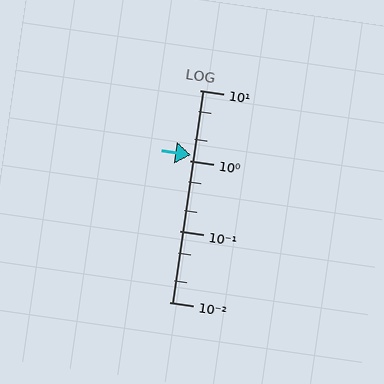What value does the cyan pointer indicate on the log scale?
The pointer indicates approximately 1.2.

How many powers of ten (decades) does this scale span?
The scale spans 3 decades, from 0.01 to 10.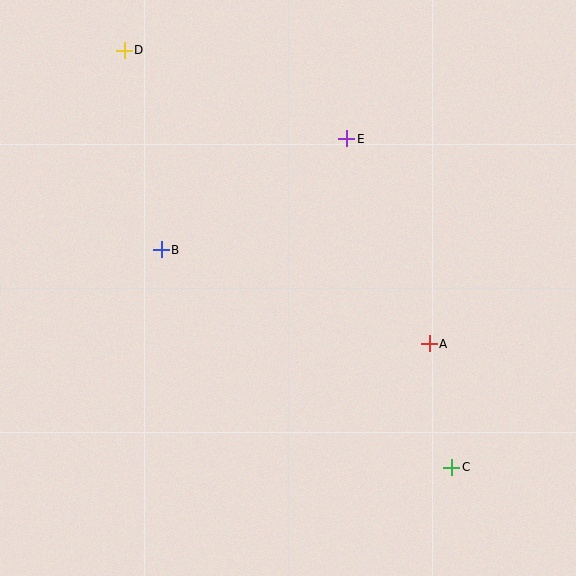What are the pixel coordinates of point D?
Point D is at (124, 50).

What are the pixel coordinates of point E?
Point E is at (347, 139).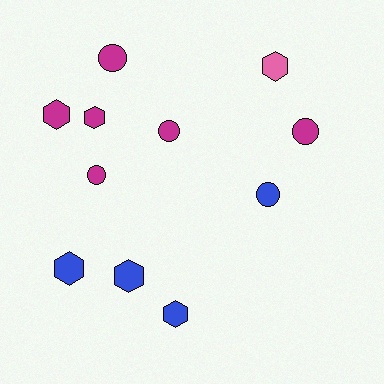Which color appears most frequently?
Magenta, with 6 objects.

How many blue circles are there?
There is 1 blue circle.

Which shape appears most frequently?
Hexagon, with 6 objects.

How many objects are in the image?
There are 11 objects.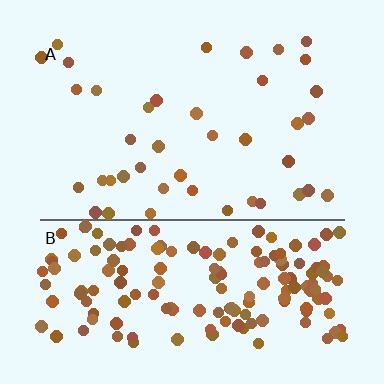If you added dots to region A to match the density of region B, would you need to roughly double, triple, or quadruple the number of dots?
Approximately quadruple.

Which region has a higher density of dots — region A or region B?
B (the bottom).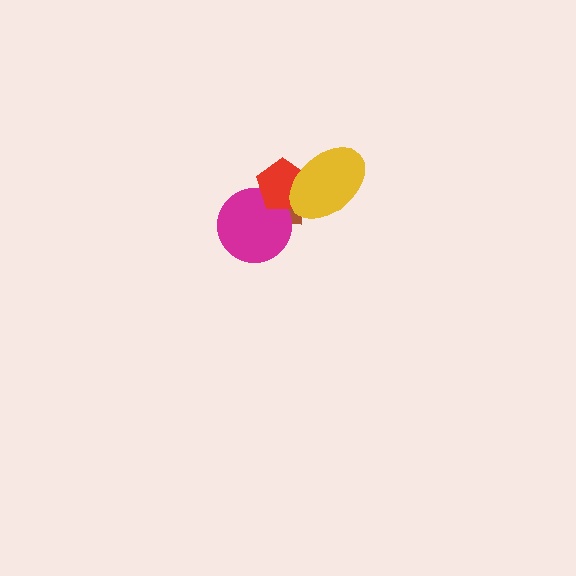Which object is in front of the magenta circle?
The red pentagon is in front of the magenta circle.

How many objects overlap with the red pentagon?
3 objects overlap with the red pentagon.